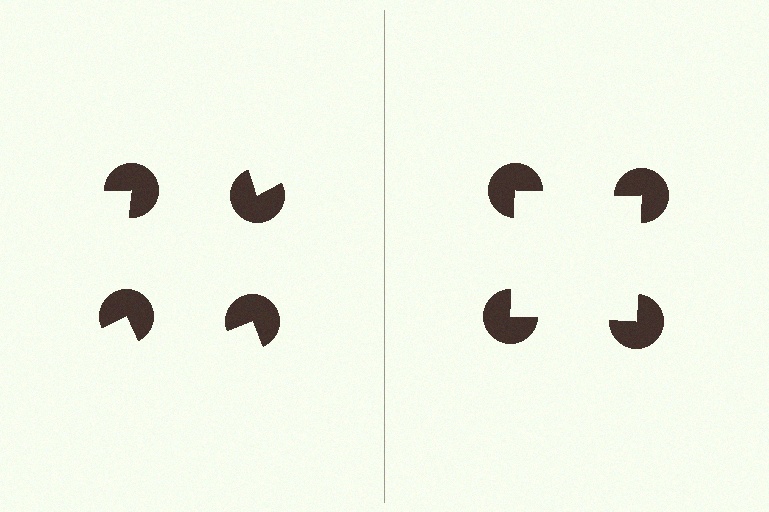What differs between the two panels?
The pac-man discs are positioned identically on both sides; only the wedge orientations differ. On the right they align to a square; on the left they are misaligned.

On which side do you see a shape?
An illusory square appears on the right side. On the left side the wedge cuts are rotated, so no coherent shape forms.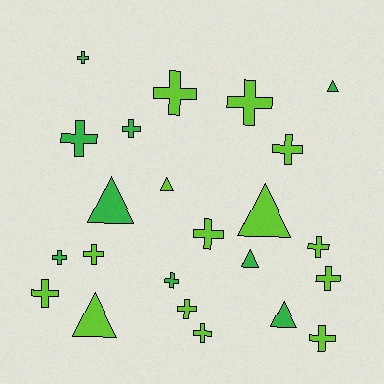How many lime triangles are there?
There are 3 lime triangles.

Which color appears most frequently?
Lime, with 14 objects.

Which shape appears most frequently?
Cross, with 16 objects.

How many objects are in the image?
There are 23 objects.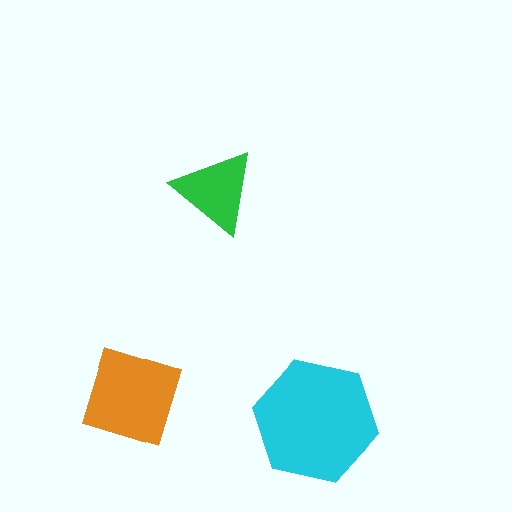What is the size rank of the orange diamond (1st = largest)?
2nd.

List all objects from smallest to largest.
The green triangle, the orange diamond, the cyan hexagon.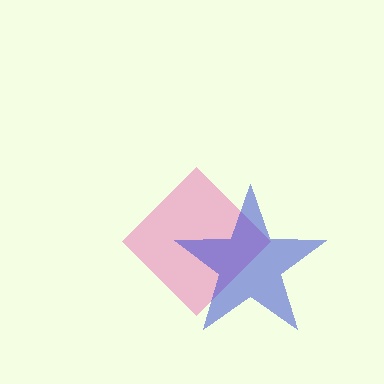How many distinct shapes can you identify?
There are 2 distinct shapes: a pink diamond, a blue star.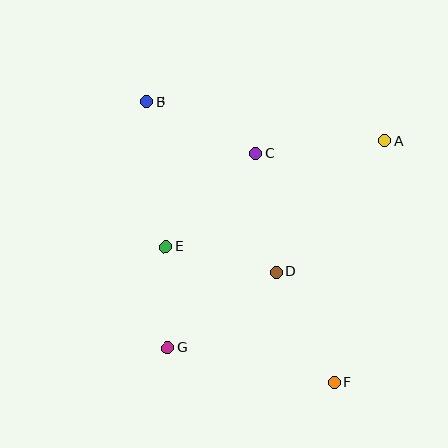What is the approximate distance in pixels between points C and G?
The distance between C and G is approximately 214 pixels.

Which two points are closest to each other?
Points E and G are closest to each other.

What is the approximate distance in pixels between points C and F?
The distance between C and F is approximately 242 pixels.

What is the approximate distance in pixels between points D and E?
The distance between D and E is approximately 114 pixels.